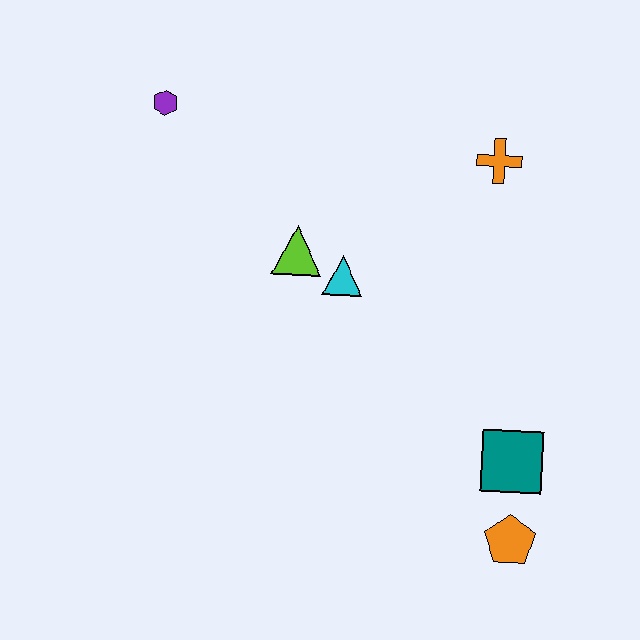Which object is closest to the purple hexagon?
The lime triangle is closest to the purple hexagon.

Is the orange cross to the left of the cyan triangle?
No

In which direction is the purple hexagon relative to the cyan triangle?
The purple hexagon is to the left of the cyan triangle.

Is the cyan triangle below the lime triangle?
Yes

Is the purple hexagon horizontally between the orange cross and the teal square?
No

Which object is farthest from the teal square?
The purple hexagon is farthest from the teal square.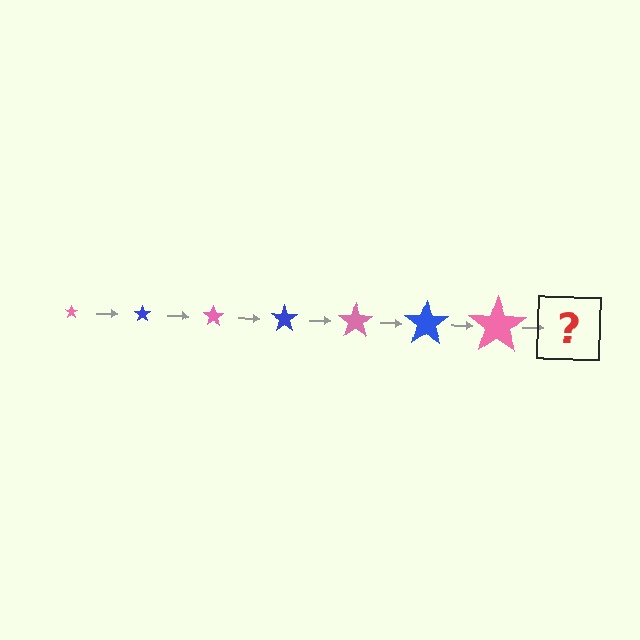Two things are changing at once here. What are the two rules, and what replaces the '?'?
The two rules are that the star grows larger each step and the color cycles through pink and blue. The '?' should be a blue star, larger than the previous one.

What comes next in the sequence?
The next element should be a blue star, larger than the previous one.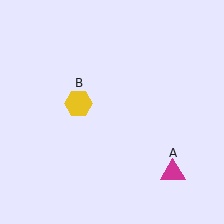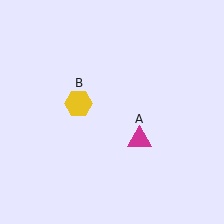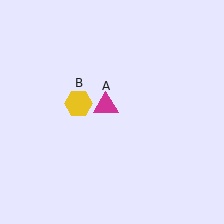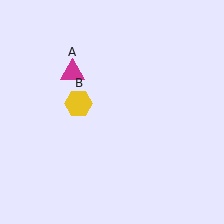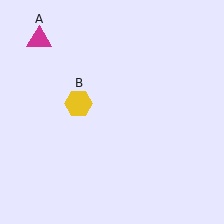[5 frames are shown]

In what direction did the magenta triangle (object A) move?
The magenta triangle (object A) moved up and to the left.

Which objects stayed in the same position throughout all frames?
Yellow hexagon (object B) remained stationary.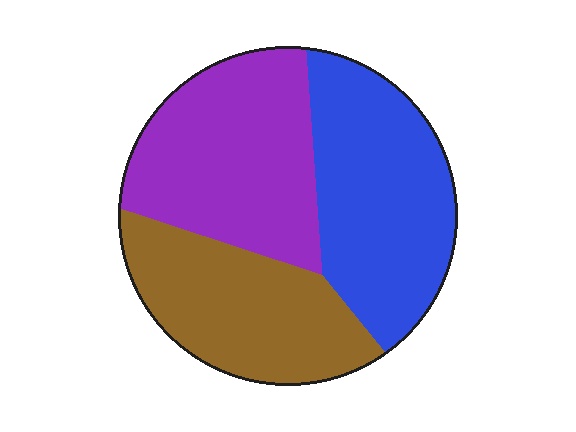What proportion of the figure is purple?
Purple covers 35% of the figure.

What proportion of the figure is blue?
Blue takes up about one third (1/3) of the figure.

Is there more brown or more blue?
Blue.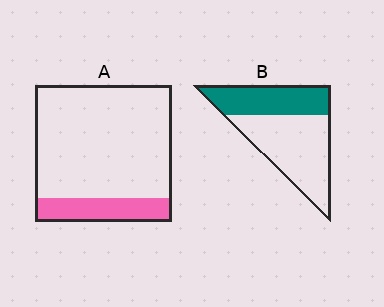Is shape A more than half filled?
No.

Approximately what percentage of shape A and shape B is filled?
A is approximately 20% and B is approximately 40%.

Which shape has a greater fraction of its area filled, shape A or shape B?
Shape B.